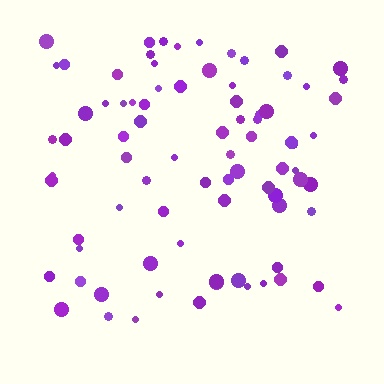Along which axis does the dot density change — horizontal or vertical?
Vertical.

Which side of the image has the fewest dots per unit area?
The bottom.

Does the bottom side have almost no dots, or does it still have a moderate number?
Still a moderate number, just noticeably fewer than the top.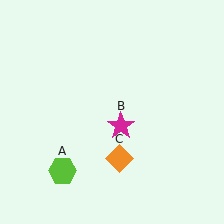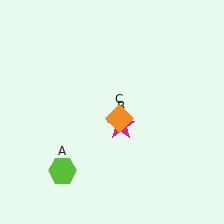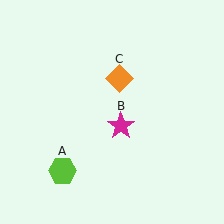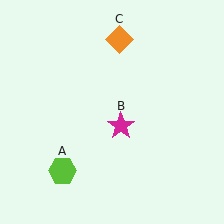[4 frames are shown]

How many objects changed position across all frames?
1 object changed position: orange diamond (object C).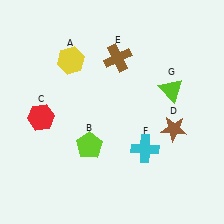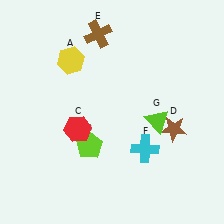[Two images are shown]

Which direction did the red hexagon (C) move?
The red hexagon (C) moved right.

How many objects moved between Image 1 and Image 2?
3 objects moved between the two images.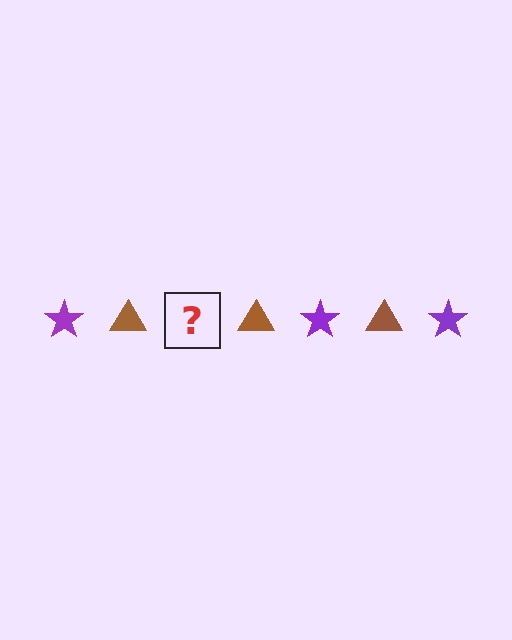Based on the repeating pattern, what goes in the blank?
The blank should be a purple star.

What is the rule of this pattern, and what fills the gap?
The rule is that the pattern alternates between purple star and brown triangle. The gap should be filled with a purple star.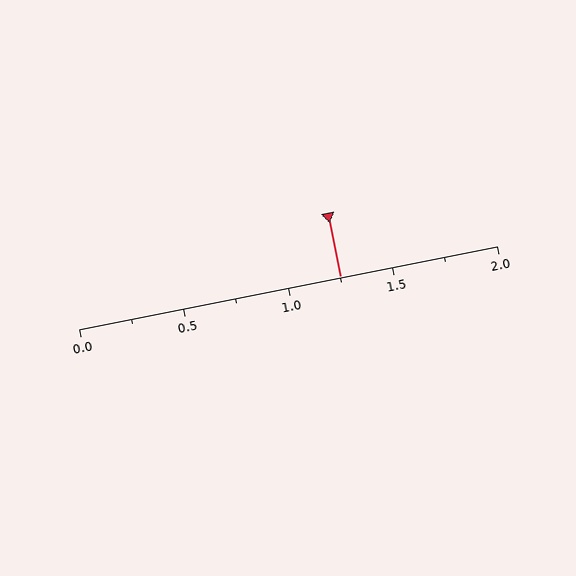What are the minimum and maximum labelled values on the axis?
The axis runs from 0.0 to 2.0.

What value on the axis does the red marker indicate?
The marker indicates approximately 1.25.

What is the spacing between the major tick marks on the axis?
The major ticks are spaced 0.5 apart.